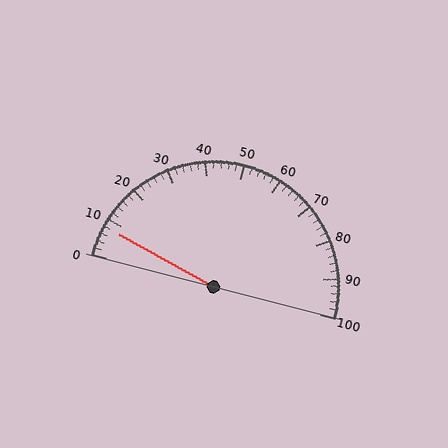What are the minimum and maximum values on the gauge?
The gauge ranges from 0 to 100.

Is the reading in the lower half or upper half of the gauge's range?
The reading is in the lower half of the range (0 to 100).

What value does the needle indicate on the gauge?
The needle indicates approximately 8.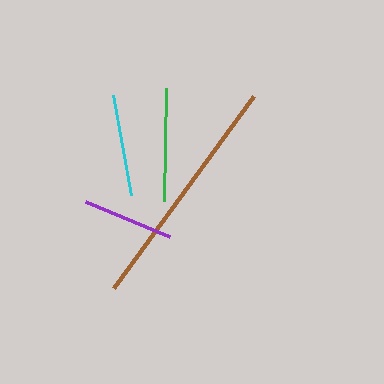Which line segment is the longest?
The brown line is the longest at approximately 238 pixels.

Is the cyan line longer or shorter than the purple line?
The cyan line is longer than the purple line.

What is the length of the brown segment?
The brown segment is approximately 238 pixels long.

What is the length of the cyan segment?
The cyan segment is approximately 102 pixels long.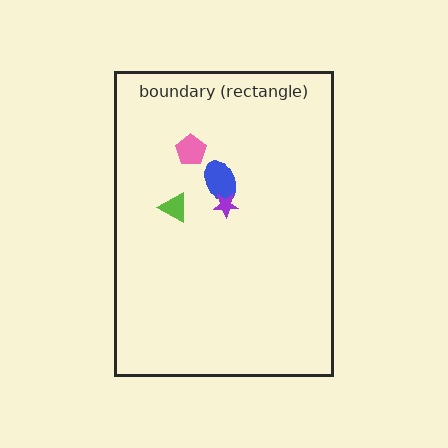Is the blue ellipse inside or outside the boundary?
Inside.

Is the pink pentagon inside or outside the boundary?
Inside.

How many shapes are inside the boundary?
4 inside, 0 outside.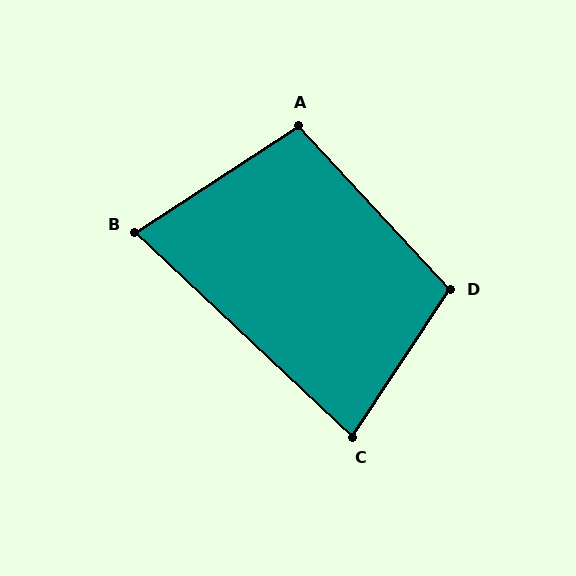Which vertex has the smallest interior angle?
B, at approximately 76 degrees.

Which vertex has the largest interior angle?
D, at approximately 104 degrees.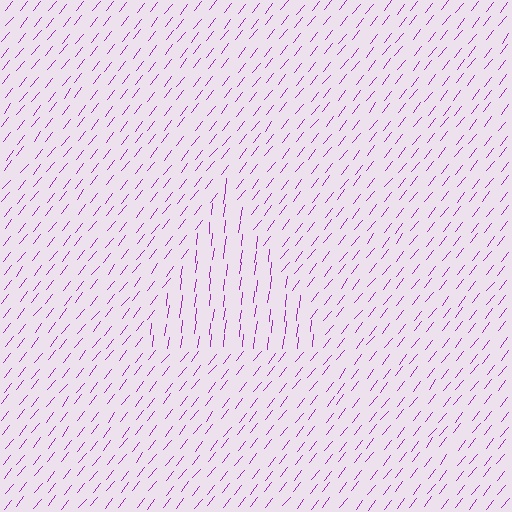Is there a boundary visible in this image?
Yes, there is a texture boundary formed by a change in line orientation.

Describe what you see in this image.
The image is filled with small purple line segments. A triangle region in the image has lines oriented differently from the surrounding lines, creating a visible texture boundary.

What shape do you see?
I see a triangle.